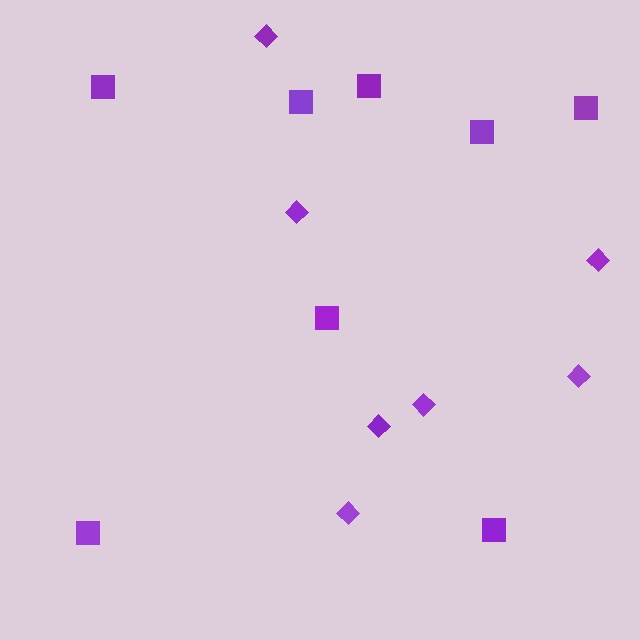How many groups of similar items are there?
There are 2 groups: one group of diamonds (7) and one group of squares (8).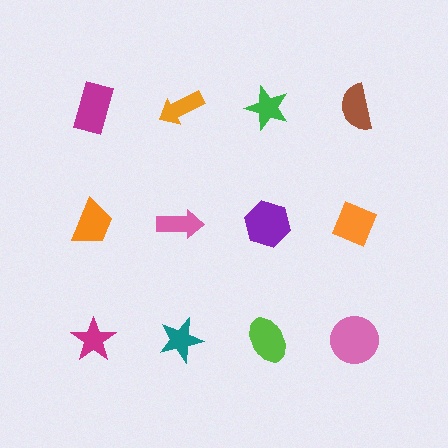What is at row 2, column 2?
A pink arrow.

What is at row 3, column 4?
A pink circle.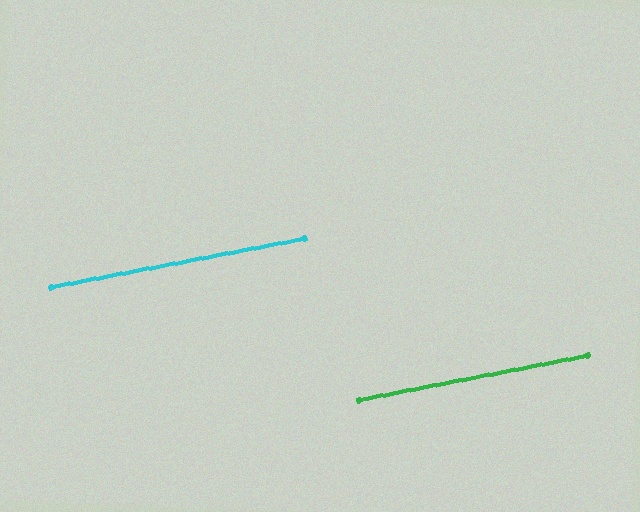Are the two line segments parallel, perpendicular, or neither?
Parallel — their directions differ by only 0.3°.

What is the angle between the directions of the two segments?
Approximately 0 degrees.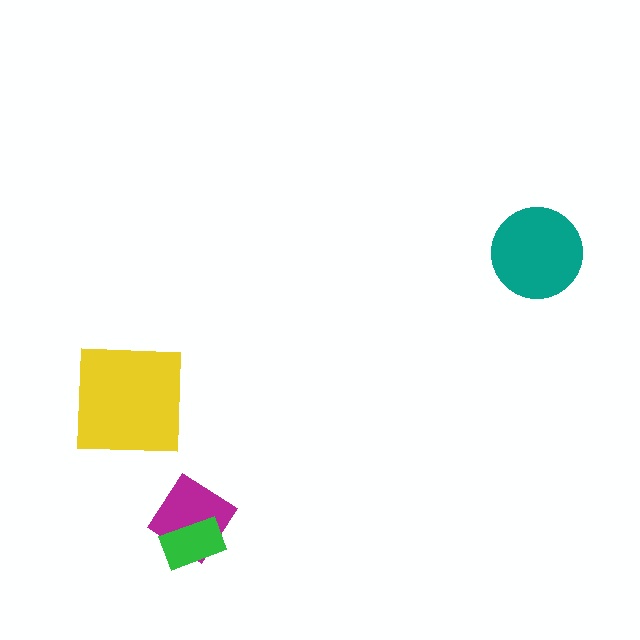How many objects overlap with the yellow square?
0 objects overlap with the yellow square.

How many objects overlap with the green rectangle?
1 object overlaps with the green rectangle.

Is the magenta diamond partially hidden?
Yes, it is partially covered by another shape.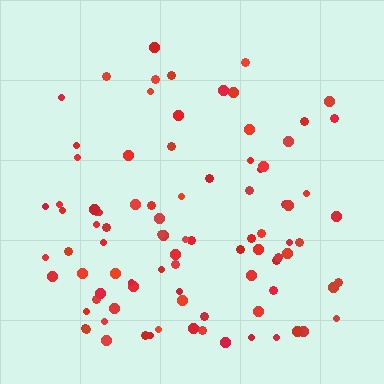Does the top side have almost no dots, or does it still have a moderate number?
Still a moderate number, just noticeably fewer than the bottom.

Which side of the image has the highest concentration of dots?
The bottom.